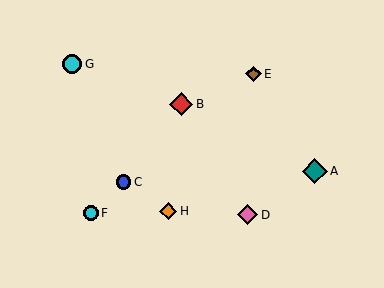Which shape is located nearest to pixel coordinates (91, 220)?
The cyan circle (labeled F) at (91, 213) is nearest to that location.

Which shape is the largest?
The teal diamond (labeled A) is the largest.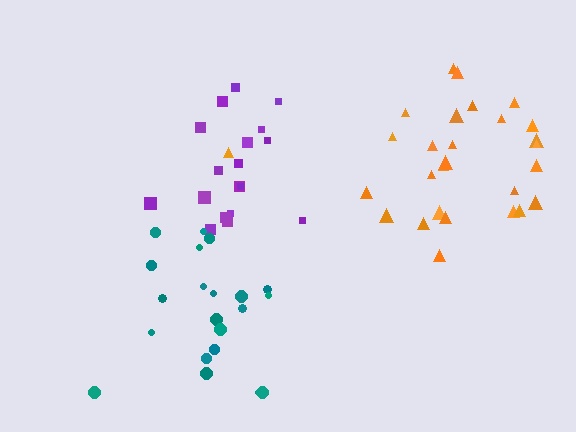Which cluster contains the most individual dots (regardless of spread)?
Orange (28).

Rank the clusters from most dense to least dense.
purple, orange, teal.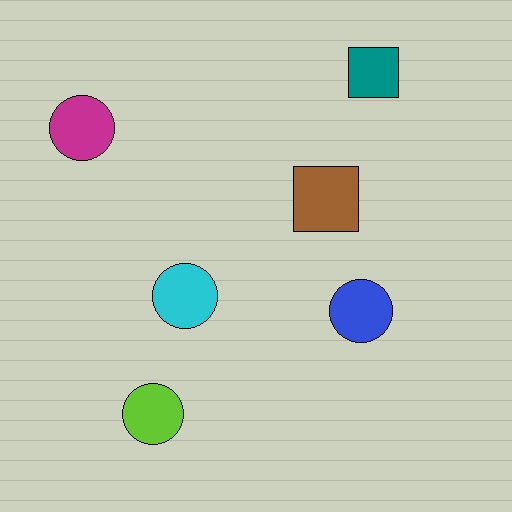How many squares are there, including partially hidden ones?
There are 2 squares.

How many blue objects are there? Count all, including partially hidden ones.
There is 1 blue object.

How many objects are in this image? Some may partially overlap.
There are 6 objects.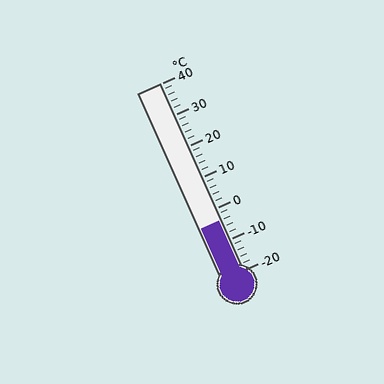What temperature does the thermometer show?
The thermometer shows approximately -4°C.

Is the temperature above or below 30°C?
The temperature is below 30°C.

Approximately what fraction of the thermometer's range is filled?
The thermometer is filled to approximately 25% of its range.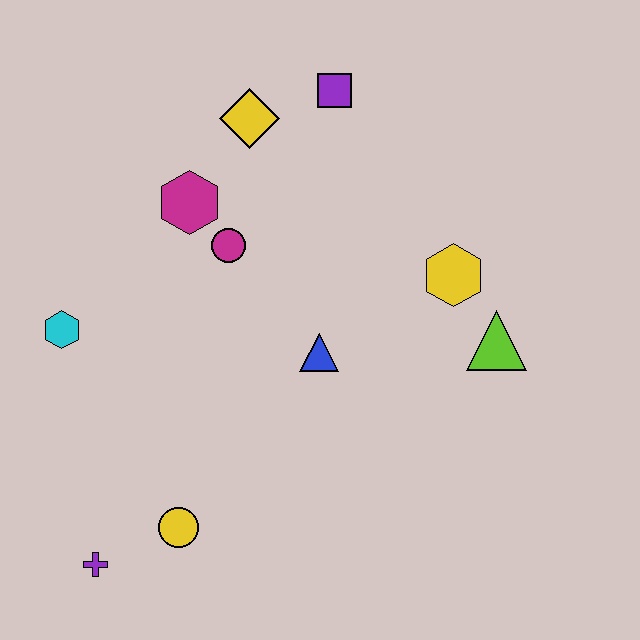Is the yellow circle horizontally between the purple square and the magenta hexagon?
No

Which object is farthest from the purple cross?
The purple square is farthest from the purple cross.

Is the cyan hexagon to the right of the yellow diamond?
No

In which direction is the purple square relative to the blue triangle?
The purple square is above the blue triangle.